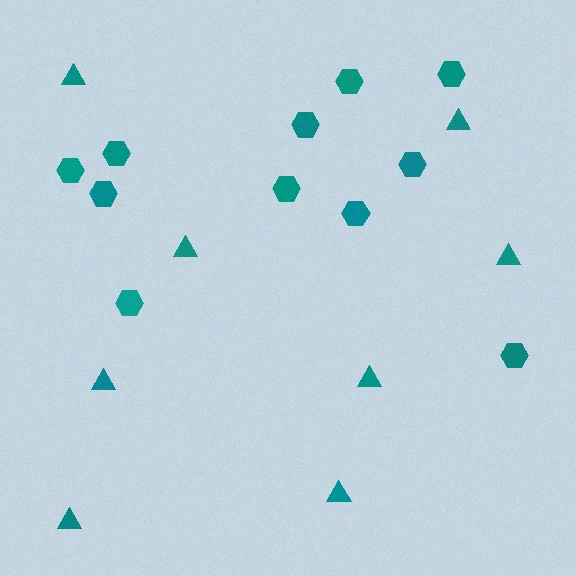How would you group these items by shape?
There are 2 groups: one group of triangles (8) and one group of hexagons (11).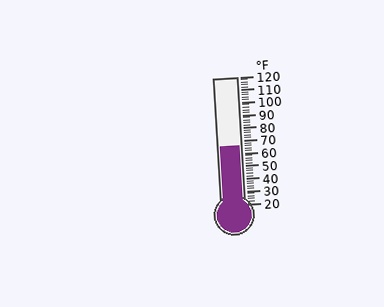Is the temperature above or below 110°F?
The temperature is below 110°F.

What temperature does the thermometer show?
The thermometer shows approximately 66°F.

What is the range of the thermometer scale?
The thermometer scale ranges from 20°F to 120°F.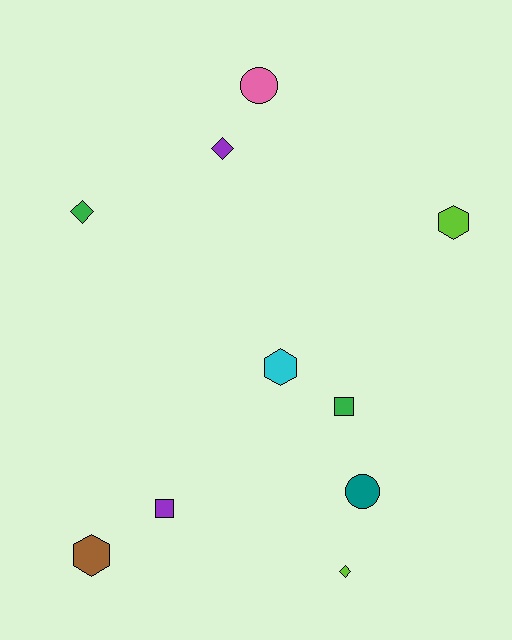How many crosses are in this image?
There are no crosses.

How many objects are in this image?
There are 10 objects.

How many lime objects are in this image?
There are 2 lime objects.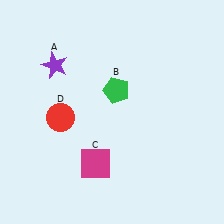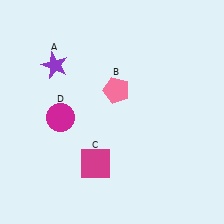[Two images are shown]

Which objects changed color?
B changed from green to pink. D changed from red to magenta.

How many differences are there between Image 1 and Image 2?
There are 2 differences between the two images.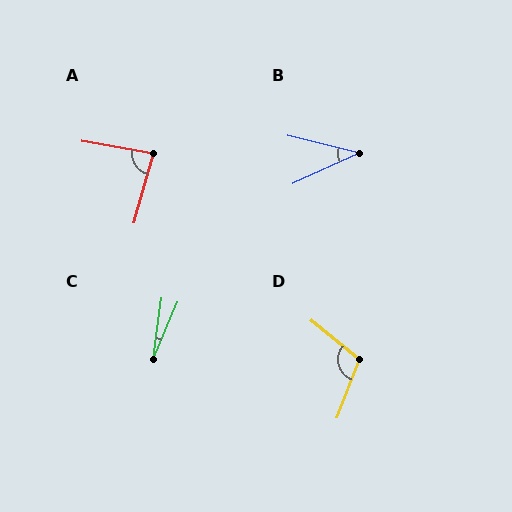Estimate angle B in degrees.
Approximately 39 degrees.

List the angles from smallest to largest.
C (15°), B (39°), A (84°), D (108°).